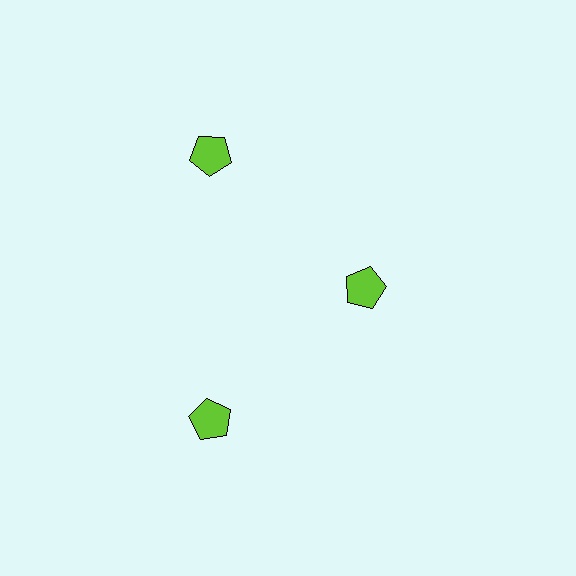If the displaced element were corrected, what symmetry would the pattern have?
It would have 3-fold rotational symmetry — the pattern would map onto itself every 120 degrees.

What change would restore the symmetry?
The symmetry would be restored by moving it outward, back onto the ring so that all 3 pentagons sit at equal angles and equal distance from the center.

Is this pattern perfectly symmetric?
No. The 3 lime pentagons are arranged in a ring, but one element near the 3 o'clock position is pulled inward toward the center, breaking the 3-fold rotational symmetry.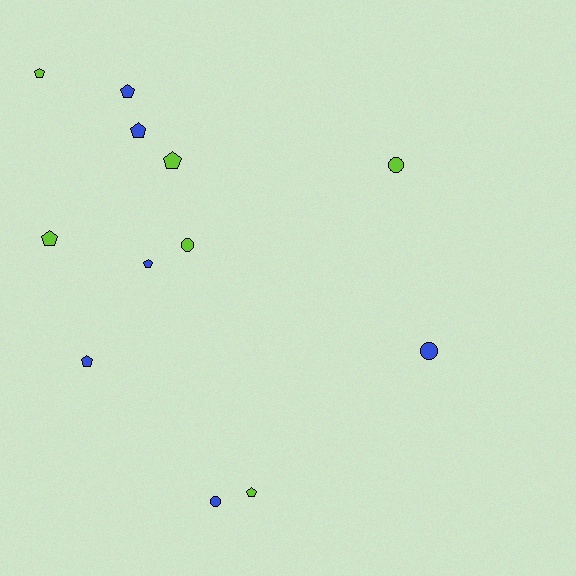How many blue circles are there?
There are 2 blue circles.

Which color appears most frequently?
Lime, with 6 objects.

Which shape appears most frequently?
Pentagon, with 8 objects.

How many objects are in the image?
There are 12 objects.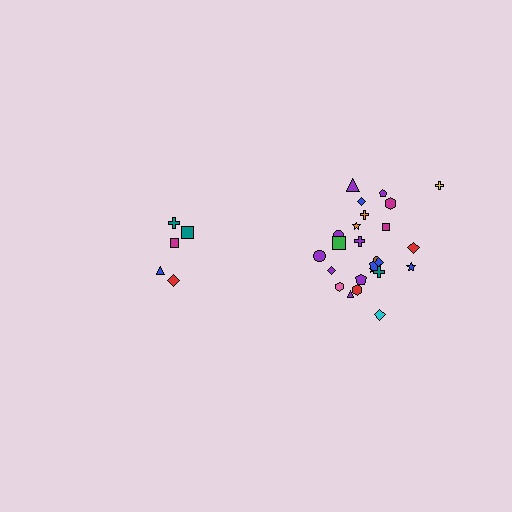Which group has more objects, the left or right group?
The right group.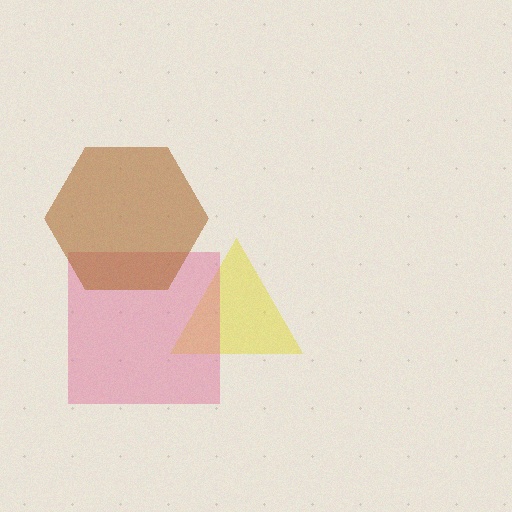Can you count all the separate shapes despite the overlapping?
Yes, there are 3 separate shapes.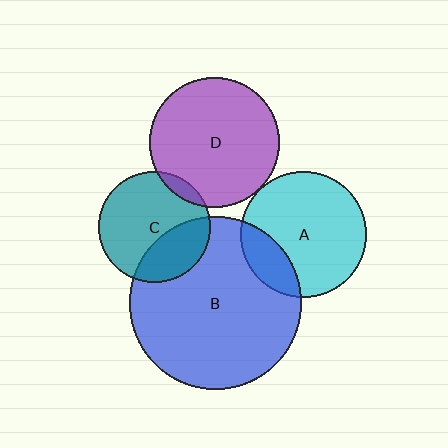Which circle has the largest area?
Circle B (blue).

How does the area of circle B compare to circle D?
Approximately 1.8 times.